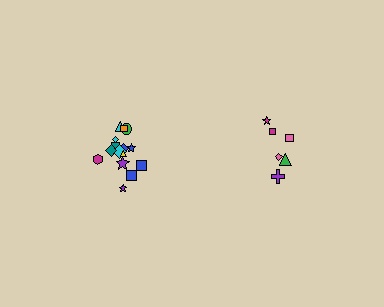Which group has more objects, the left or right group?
The left group.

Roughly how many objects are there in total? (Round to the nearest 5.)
Roughly 20 objects in total.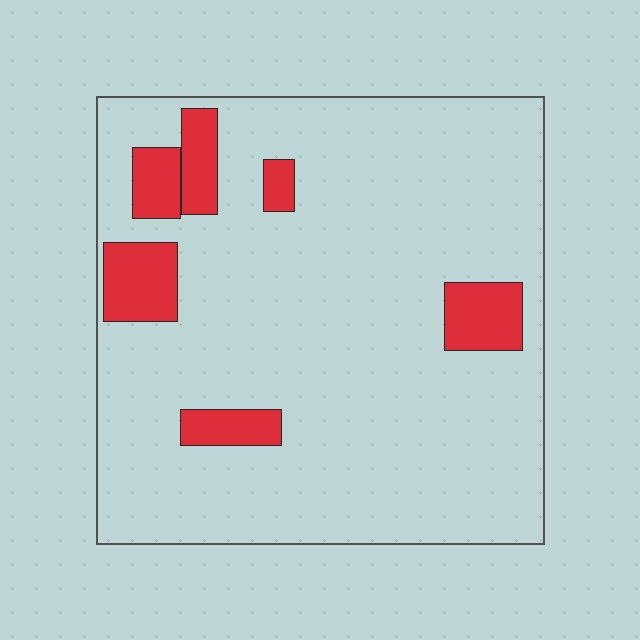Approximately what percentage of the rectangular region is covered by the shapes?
Approximately 10%.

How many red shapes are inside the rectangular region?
6.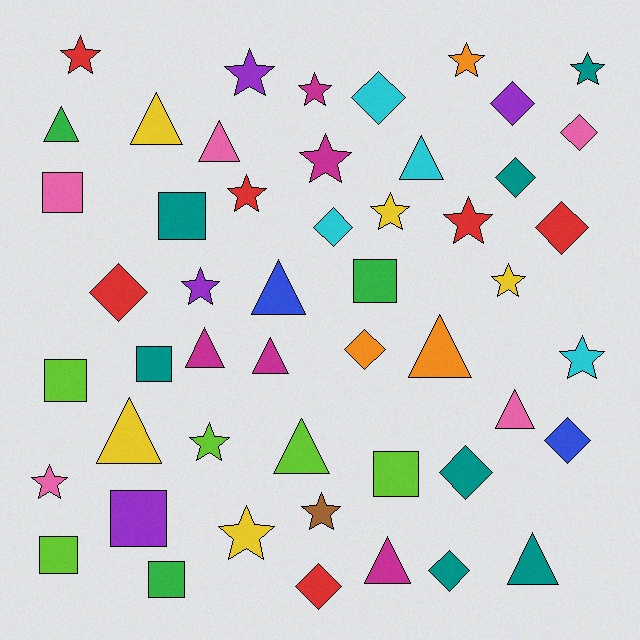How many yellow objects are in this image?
There are 5 yellow objects.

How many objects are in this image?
There are 50 objects.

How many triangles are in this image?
There are 13 triangles.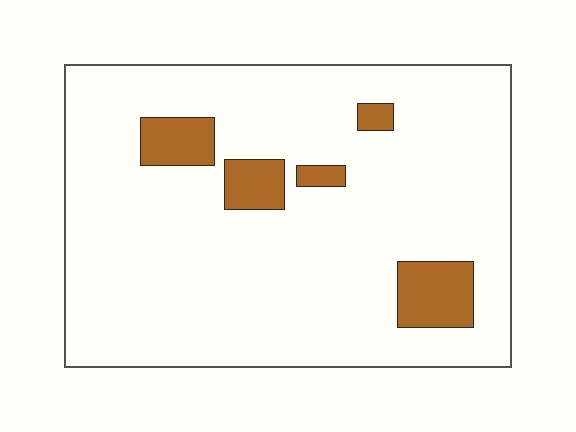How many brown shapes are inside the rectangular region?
5.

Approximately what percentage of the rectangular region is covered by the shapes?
Approximately 10%.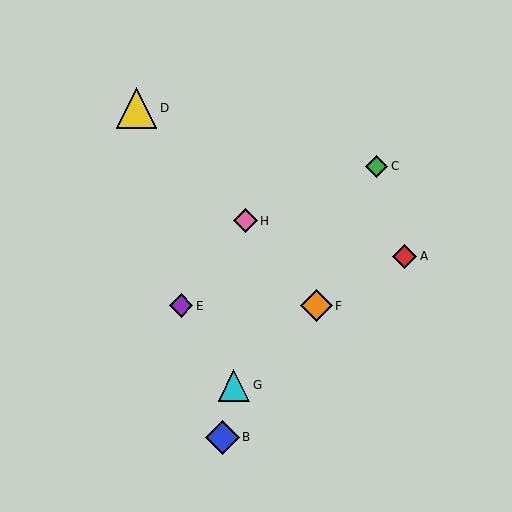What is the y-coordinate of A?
Object A is at y≈256.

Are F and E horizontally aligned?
Yes, both are at y≈306.